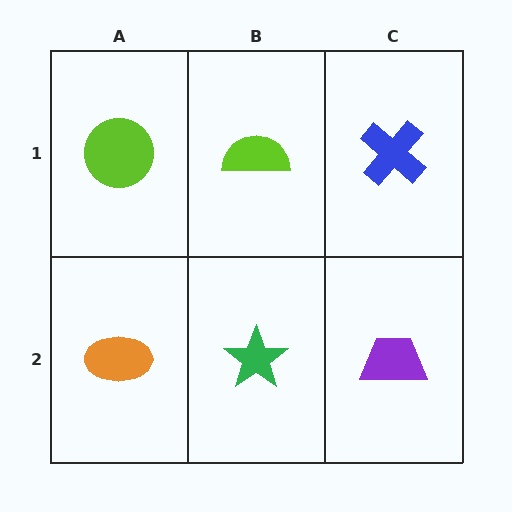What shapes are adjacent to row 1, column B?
A green star (row 2, column B), a lime circle (row 1, column A), a blue cross (row 1, column C).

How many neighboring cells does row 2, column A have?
2.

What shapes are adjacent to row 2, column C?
A blue cross (row 1, column C), a green star (row 2, column B).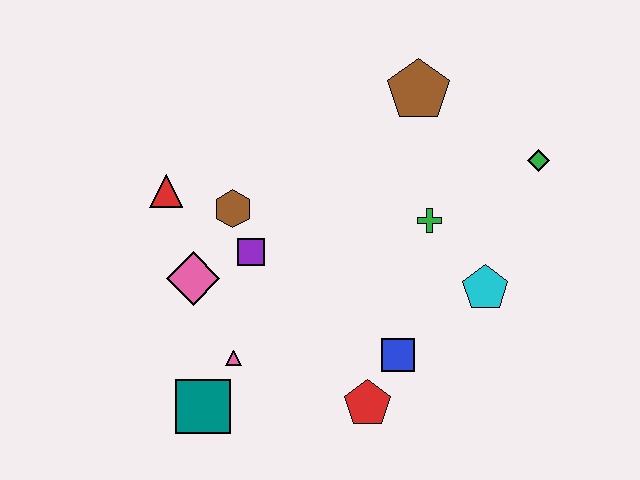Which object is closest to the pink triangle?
The teal square is closest to the pink triangle.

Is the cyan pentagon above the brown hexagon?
No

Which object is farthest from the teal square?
The green diamond is farthest from the teal square.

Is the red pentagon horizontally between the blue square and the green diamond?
No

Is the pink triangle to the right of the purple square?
No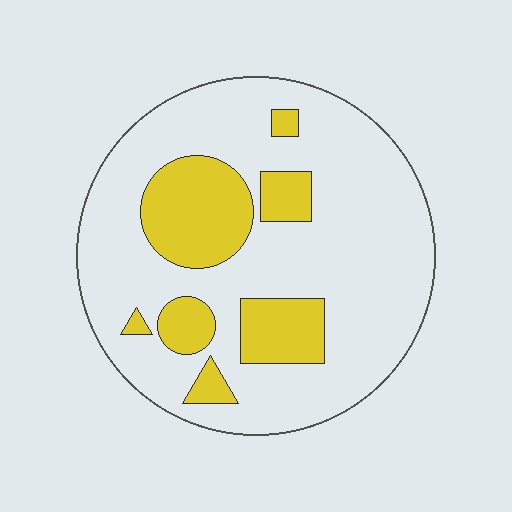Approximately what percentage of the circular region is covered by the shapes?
Approximately 25%.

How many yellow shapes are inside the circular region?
7.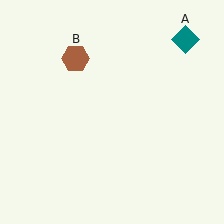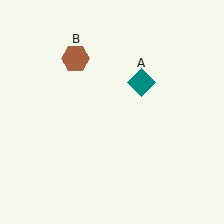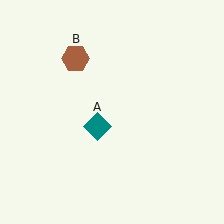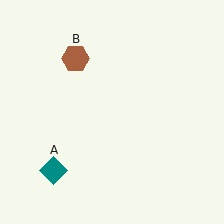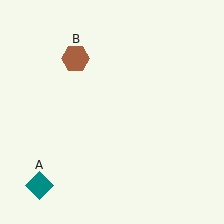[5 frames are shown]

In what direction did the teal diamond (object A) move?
The teal diamond (object A) moved down and to the left.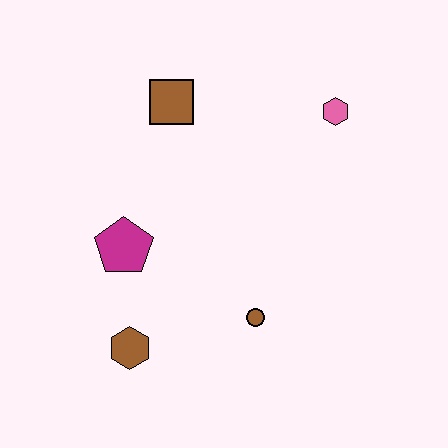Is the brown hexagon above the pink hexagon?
No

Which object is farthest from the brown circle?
The brown square is farthest from the brown circle.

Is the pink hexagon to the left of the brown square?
No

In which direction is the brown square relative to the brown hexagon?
The brown square is above the brown hexagon.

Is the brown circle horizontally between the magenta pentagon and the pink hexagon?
Yes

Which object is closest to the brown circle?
The brown hexagon is closest to the brown circle.